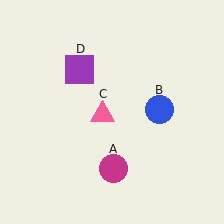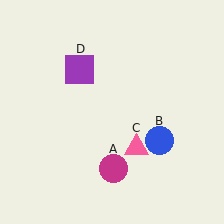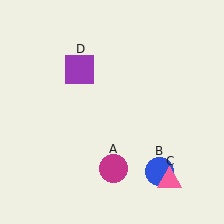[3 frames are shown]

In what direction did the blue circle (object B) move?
The blue circle (object B) moved down.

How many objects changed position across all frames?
2 objects changed position: blue circle (object B), pink triangle (object C).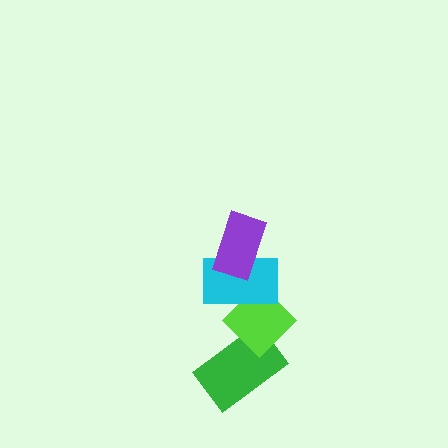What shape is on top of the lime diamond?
The cyan rectangle is on top of the lime diamond.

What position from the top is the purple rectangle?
The purple rectangle is 1st from the top.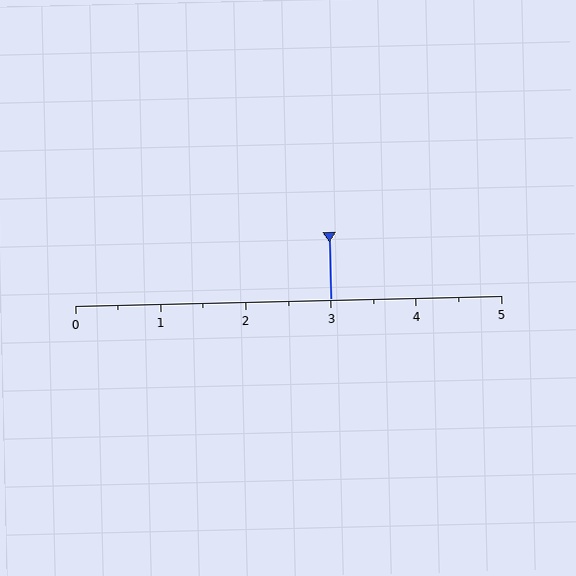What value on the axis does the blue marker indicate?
The marker indicates approximately 3.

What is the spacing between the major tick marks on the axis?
The major ticks are spaced 1 apart.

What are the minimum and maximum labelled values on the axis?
The axis runs from 0 to 5.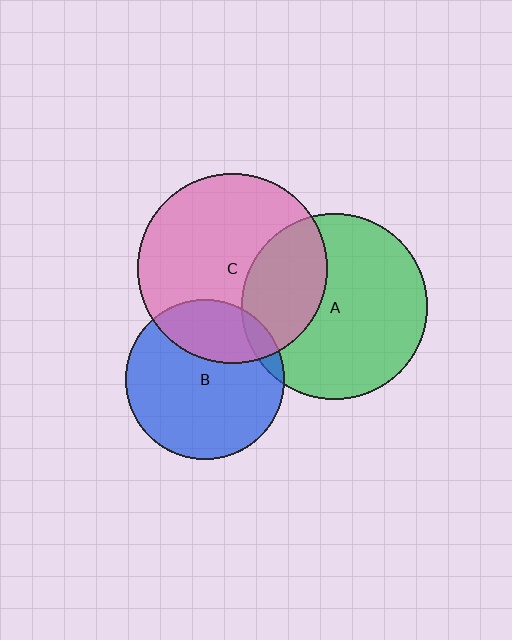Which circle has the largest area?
Circle C (pink).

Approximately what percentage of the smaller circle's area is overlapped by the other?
Approximately 30%.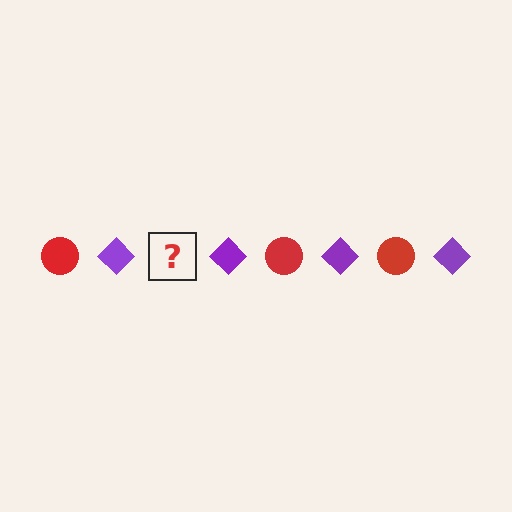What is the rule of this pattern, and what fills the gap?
The rule is that the pattern alternates between red circle and purple diamond. The gap should be filled with a red circle.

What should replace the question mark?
The question mark should be replaced with a red circle.